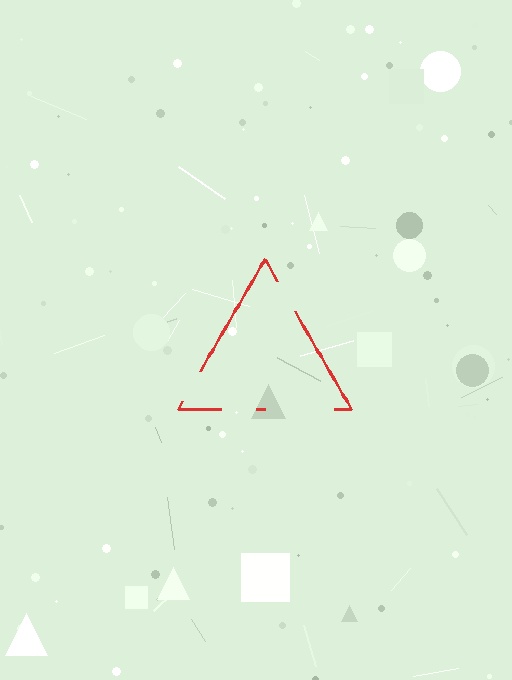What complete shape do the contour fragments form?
The contour fragments form a triangle.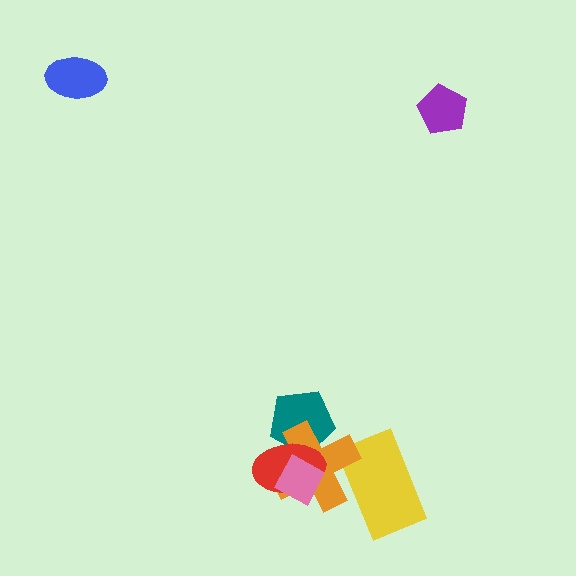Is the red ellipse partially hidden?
Yes, it is partially covered by another shape.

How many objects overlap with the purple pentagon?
0 objects overlap with the purple pentagon.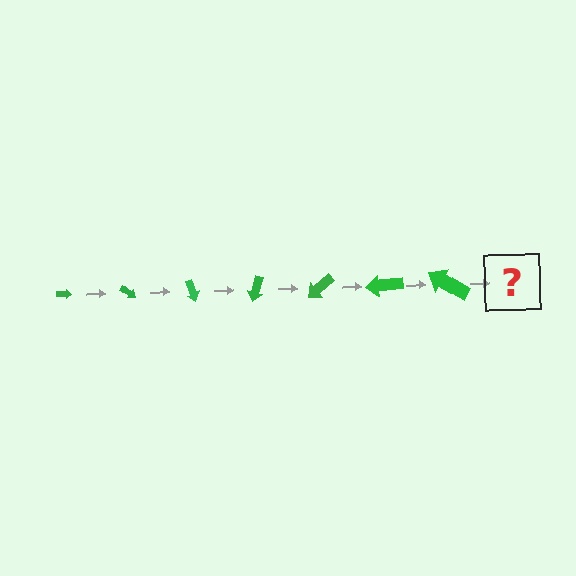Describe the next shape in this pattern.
It should be an arrow, larger than the previous one and rotated 245 degrees from the start.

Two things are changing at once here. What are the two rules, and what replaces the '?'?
The two rules are that the arrow grows larger each step and it rotates 35 degrees each step. The '?' should be an arrow, larger than the previous one and rotated 245 degrees from the start.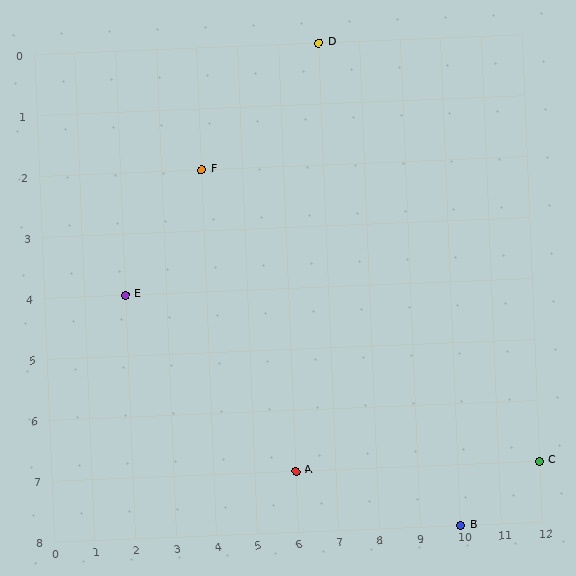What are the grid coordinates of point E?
Point E is at grid coordinates (2, 4).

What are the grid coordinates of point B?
Point B is at grid coordinates (10, 8).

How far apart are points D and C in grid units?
Points D and C are 5 columns and 7 rows apart (about 8.6 grid units diagonally).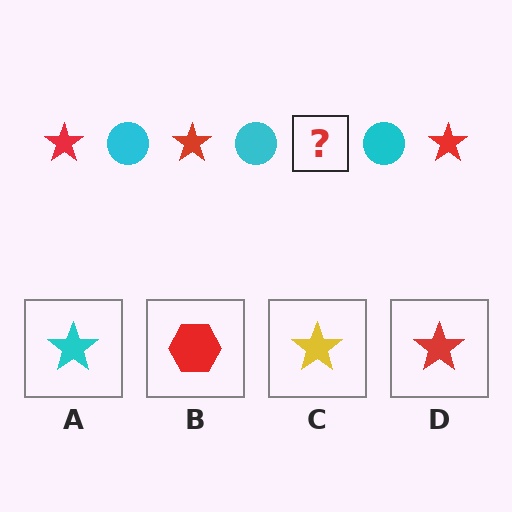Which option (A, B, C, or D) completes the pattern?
D.